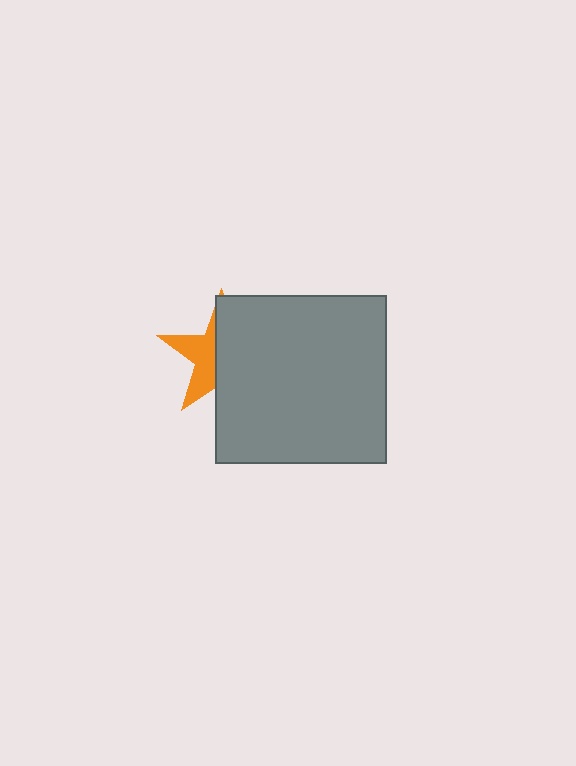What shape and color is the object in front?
The object in front is a gray rectangle.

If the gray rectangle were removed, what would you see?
You would see the complete orange star.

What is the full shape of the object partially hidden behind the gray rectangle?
The partially hidden object is an orange star.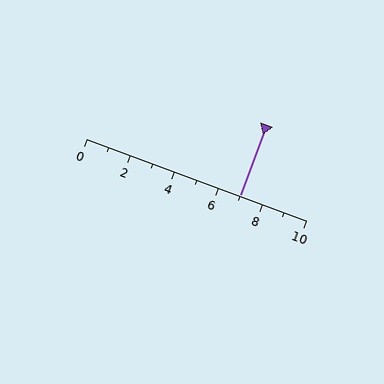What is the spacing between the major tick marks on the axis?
The major ticks are spaced 2 apart.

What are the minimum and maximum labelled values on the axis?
The axis runs from 0 to 10.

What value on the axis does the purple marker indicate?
The marker indicates approximately 7.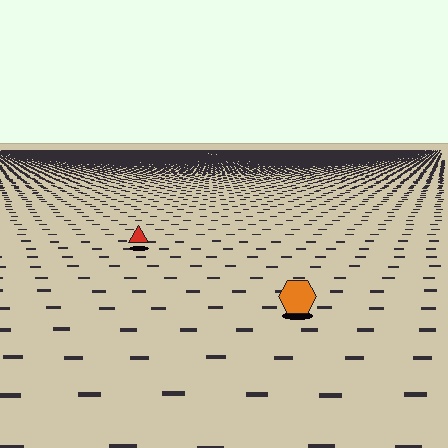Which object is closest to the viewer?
The orange hexagon is closest. The texture marks near it are larger and more spread out.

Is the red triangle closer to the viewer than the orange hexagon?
No. The orange hexagon is closer — you can tell from the texture gradient: the ground texture is coarser near it.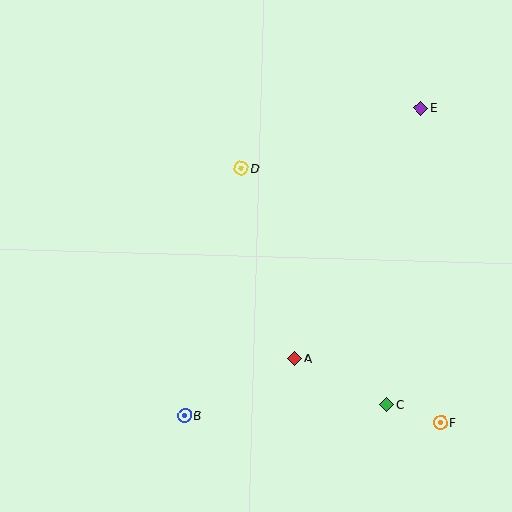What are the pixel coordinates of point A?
Point A is at (295, 358).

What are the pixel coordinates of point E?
Point E is at (421, 108).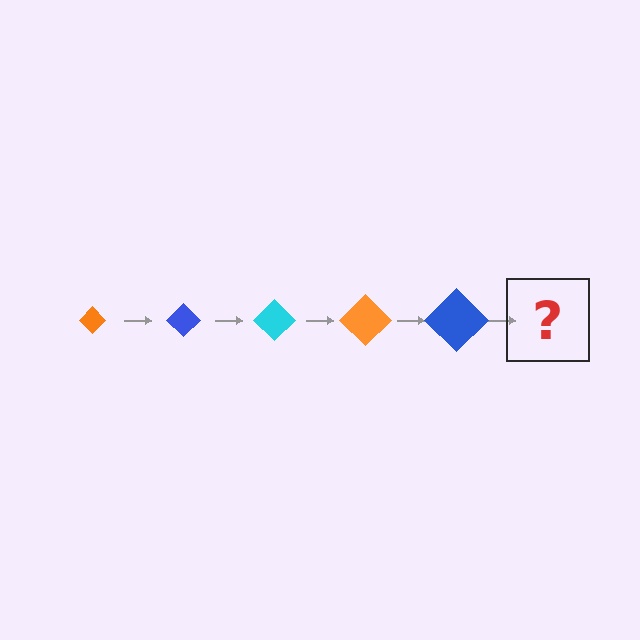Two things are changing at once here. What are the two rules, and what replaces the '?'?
The two rules are that the diamond grows larger each step and the color cycles through orange, blue, and cyan. The '?' should be a cyan diamond, larger than the previous one.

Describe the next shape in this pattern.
It should be a cyan diamond, larger than the previous one.